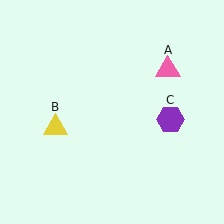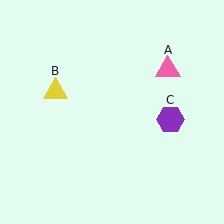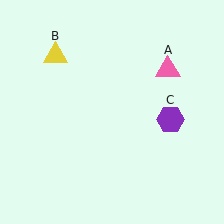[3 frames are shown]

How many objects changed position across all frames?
1 object changed position: yellow triangle (object B).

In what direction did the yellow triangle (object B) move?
The yellow triangle (object B) moved up.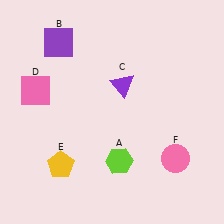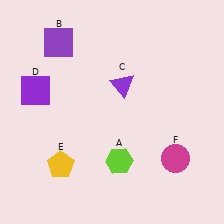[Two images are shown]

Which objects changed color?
D changed from pink to purple. F changed from pink to magenta.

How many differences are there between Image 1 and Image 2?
There are 2 differences between the two images.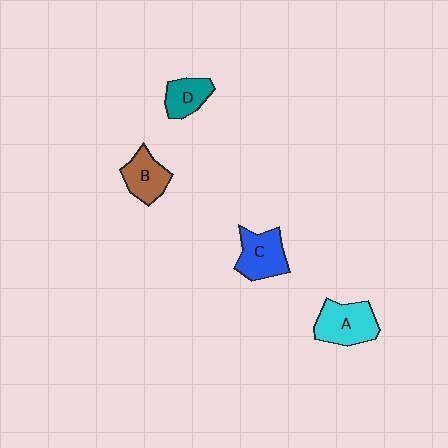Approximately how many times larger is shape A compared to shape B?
Approximately 1.3 times.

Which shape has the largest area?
Shape A (cyan).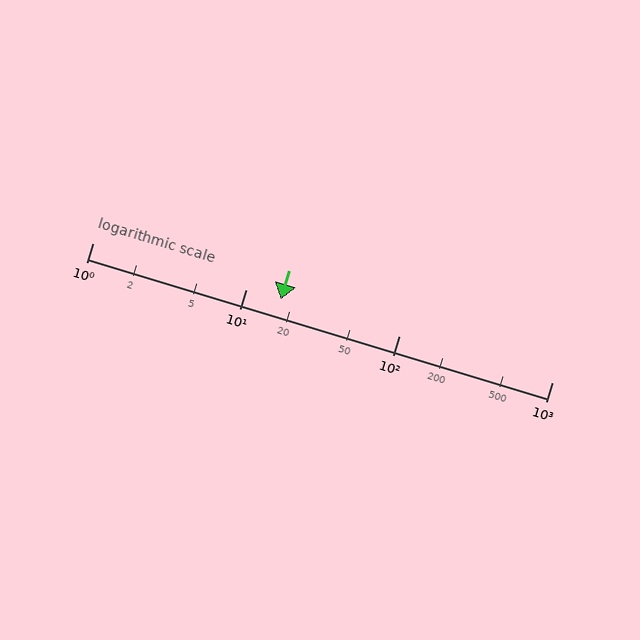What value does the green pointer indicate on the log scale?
The pointer indicates approximately 17.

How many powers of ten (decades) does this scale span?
The scale spans 3 decades, from 1 to 1000.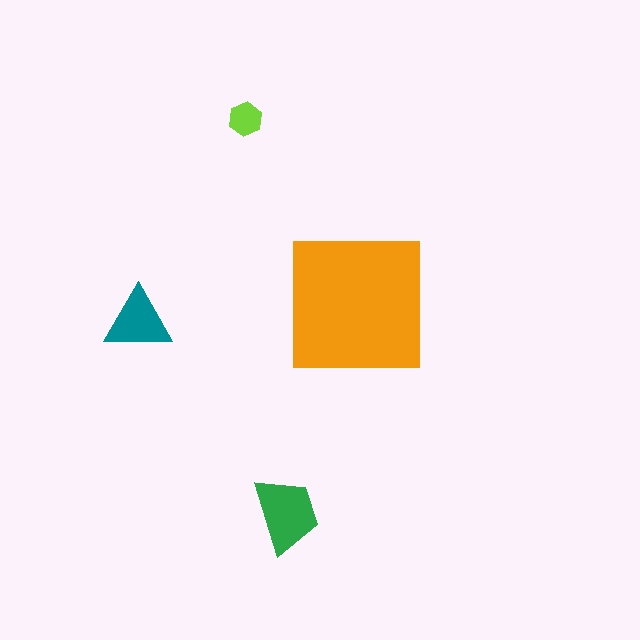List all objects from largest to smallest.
The orange square, the green trapezoid, the teal triangle, the lime hexagon.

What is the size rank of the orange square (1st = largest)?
1st.